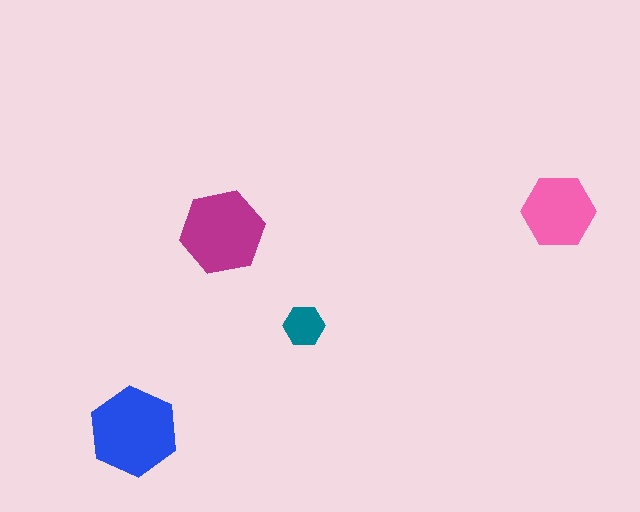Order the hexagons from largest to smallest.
the blue one, the magenta one, the pink one, the teal one.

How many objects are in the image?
There are 4 objects in the image.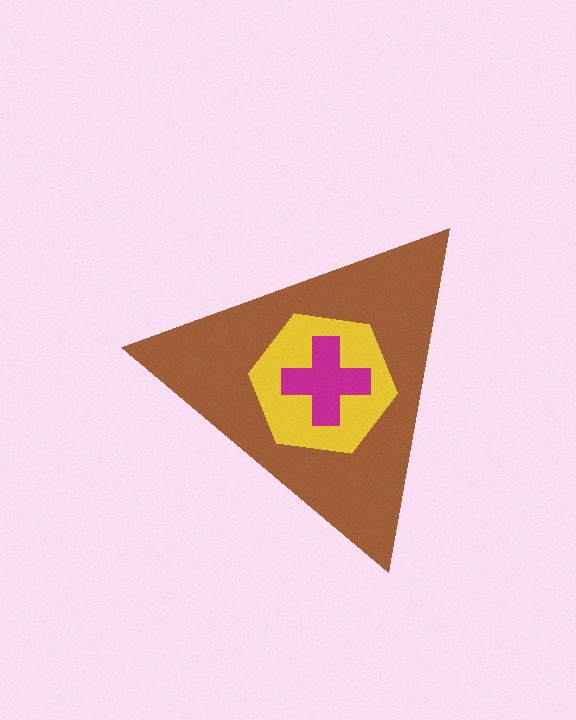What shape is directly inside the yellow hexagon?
The magenta cross.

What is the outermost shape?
The brown triangle.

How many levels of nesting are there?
3.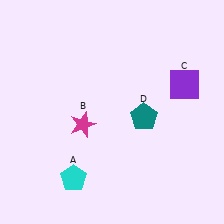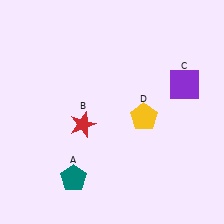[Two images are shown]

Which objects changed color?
A changed from cyan to teal. B changed from magenta to red. D changed from teal to yellow.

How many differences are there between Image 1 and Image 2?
There are 3 differences between the two images.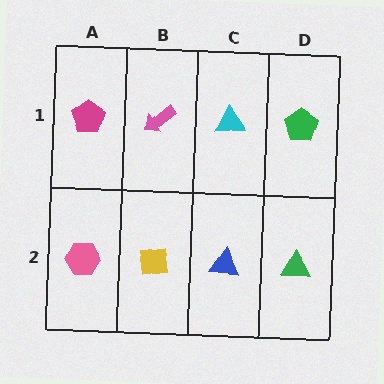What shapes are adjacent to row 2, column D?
A green pentagon (row 1, column D), a blue triangle (row 2, column C).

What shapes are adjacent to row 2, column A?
A magenta pentagon (row 1, column A), a yellow square (row 2, column B).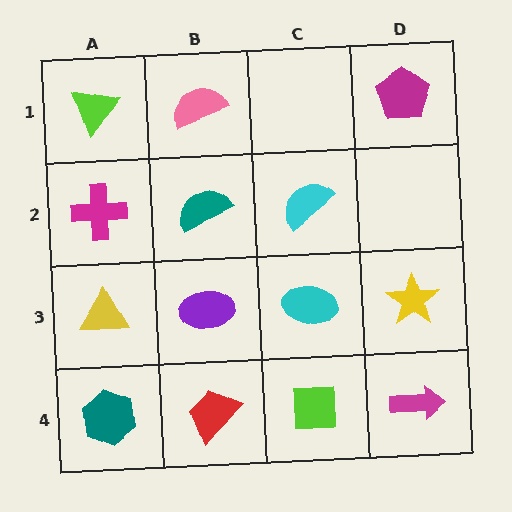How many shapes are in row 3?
4 shapes.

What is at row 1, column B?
A pink semicircle.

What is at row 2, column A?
A magenta cross.